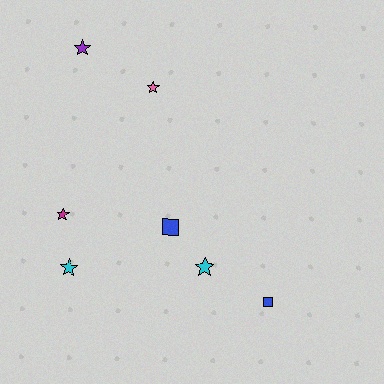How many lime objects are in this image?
There are no lime objects.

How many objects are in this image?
There are 7 objects.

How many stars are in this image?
There are 5 stars.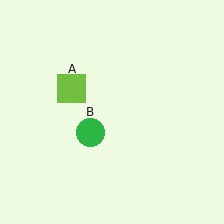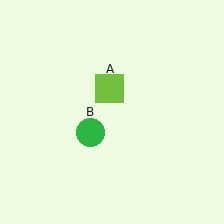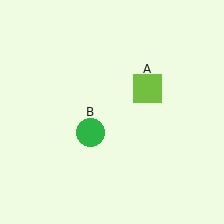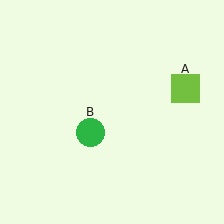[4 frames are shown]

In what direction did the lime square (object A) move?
The lime square (object A) moved right.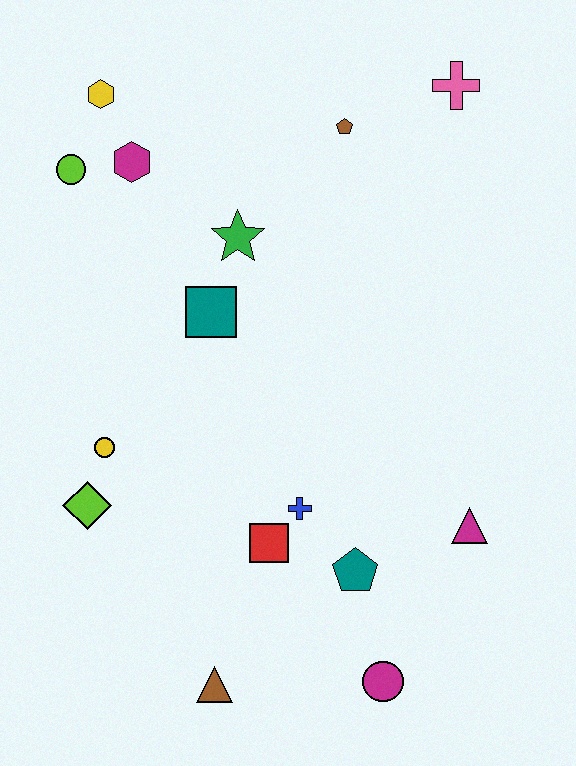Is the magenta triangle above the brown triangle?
Yes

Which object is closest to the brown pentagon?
The pink cross is closest to the brown pentagon.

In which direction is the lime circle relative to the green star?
The lime circle is to the left of the green star.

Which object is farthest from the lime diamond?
The pink cross is farthest from the lime diamond.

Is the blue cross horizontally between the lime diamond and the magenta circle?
Yes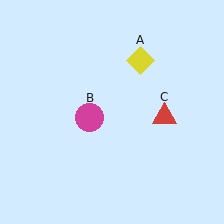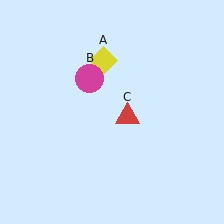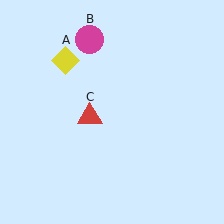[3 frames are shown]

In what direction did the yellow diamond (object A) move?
The yellow diamond (object A) moved left.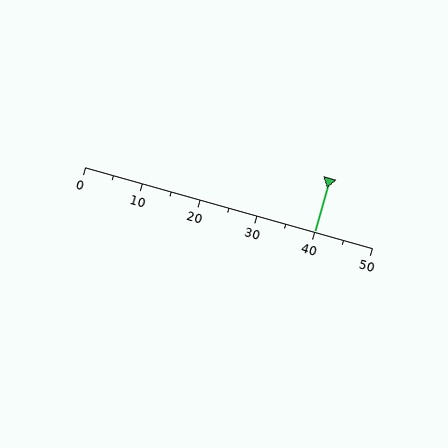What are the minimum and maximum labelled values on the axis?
The axis runs from 0 to 50.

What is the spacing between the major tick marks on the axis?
The major ticks are spaced 10 apart.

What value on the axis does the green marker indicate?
The marker indicates approximately 40.